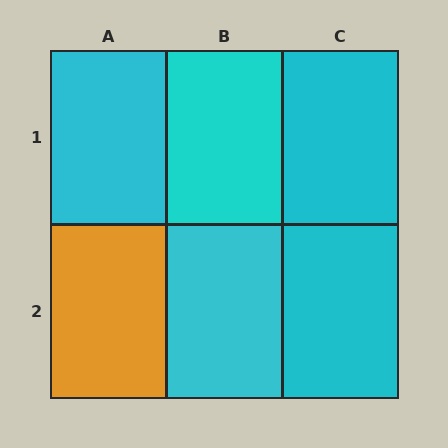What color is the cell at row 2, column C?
Cyan.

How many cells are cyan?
5 cells are cyan.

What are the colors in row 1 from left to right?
Cyan, cyan, cyan.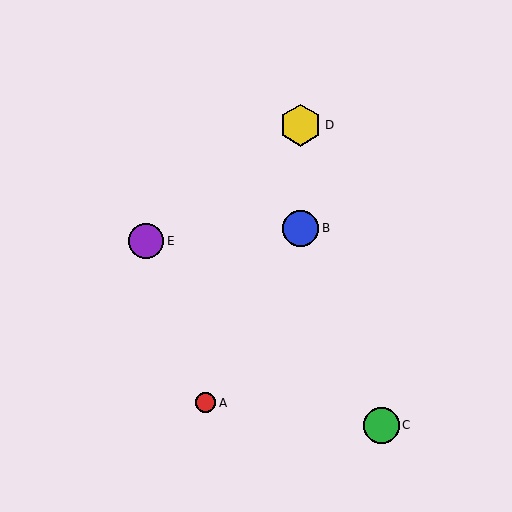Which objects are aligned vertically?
Objects B, D are aligned vertically.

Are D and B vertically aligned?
Yes, both are at x≈301.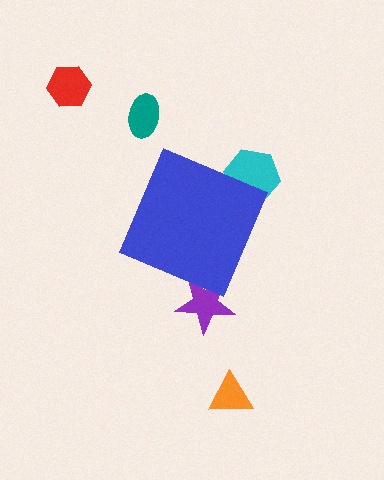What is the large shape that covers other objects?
A blue diamond.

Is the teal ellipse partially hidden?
No, the teal ellipse is fully visible.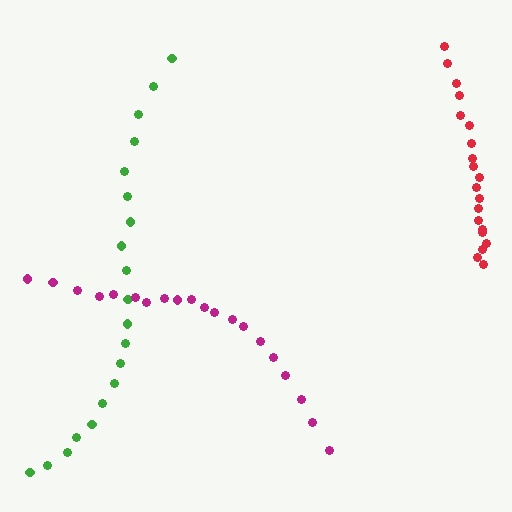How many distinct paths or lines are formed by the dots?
There are 3 distinct paths.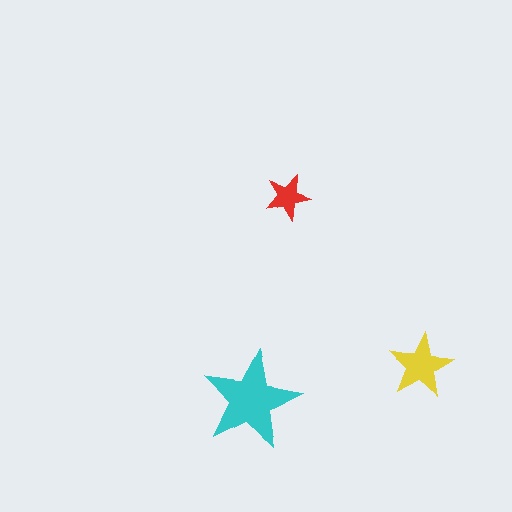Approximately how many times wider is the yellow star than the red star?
About 1.5 times wider.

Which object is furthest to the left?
The cyan star is leftmost.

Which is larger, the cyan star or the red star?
The cyan one.